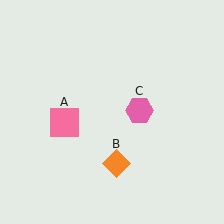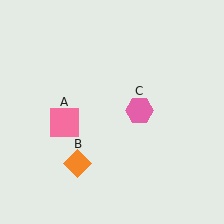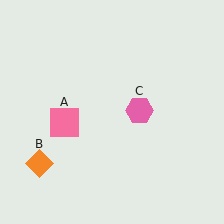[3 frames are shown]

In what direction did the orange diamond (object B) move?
The orange diamond (object B) moved left.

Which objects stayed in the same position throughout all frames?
Pink square (object A) and pink hexagon (object C) remained stationary.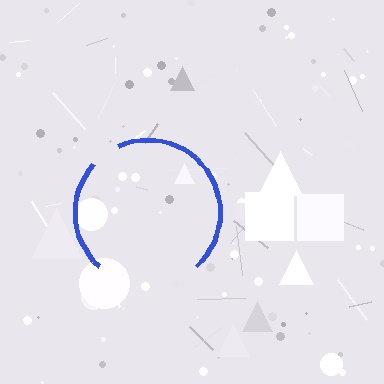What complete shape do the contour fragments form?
The contour fragments form a circle.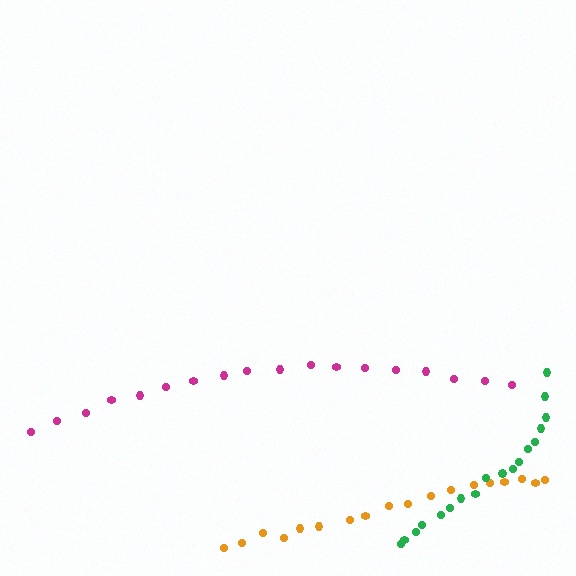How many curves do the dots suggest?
There are 3 distinct paths.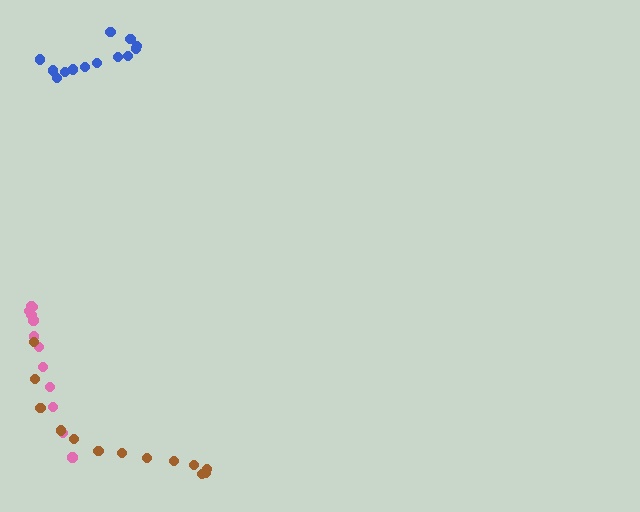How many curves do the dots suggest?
There are 3 distinct paths.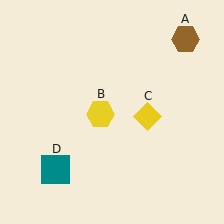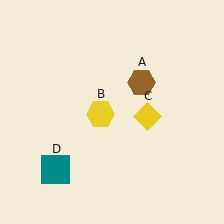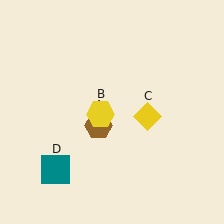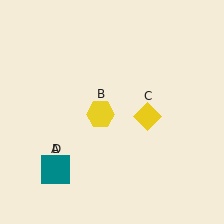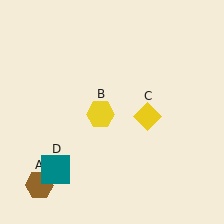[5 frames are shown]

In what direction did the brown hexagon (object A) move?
The brown hexagon (object A) moved down and to the left.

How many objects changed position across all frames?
1 object changed position: brown hexagon (object A).